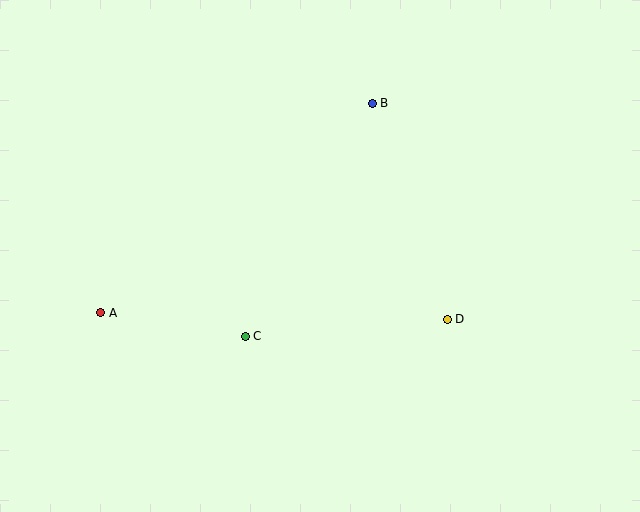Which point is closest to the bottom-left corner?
Point A is closest to the bottom-left corner.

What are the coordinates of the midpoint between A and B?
The midpoint between A and B is at (236, 208).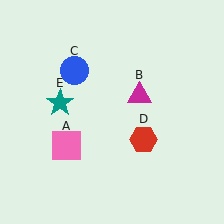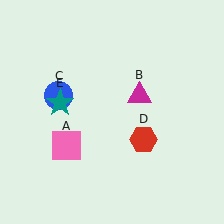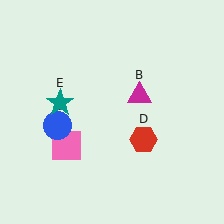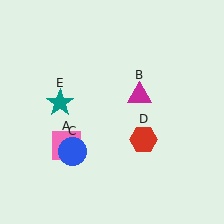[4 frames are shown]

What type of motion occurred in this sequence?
The blue circle (object C) rotated counterclockwise around the center of the scene.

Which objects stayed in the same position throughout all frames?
Pink square (object A) and magenta triangle (object B) and red hexagon (object D) and teal star (object E) remained stationary.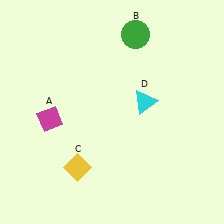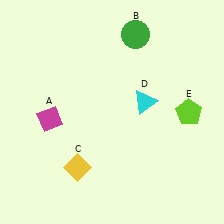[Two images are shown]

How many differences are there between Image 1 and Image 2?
There is 1 difference between the two images.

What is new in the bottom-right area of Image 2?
A lime pentagon (E) was added in the bottom-right area of Image 2.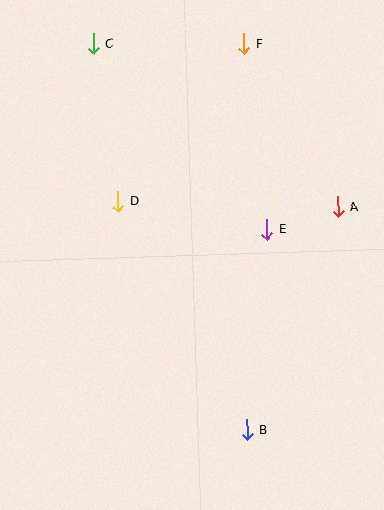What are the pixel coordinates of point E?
Point E is at (267, 229).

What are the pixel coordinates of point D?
Point D is at (118, 201).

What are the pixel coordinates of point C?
Point C is at (93, 44).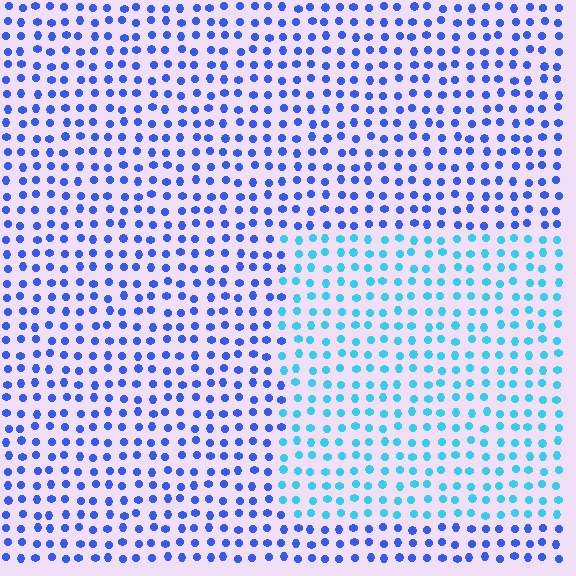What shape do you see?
I see a rectangle.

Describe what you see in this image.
The image is filled with small blue elements in a uniform arrangement. A rectangle-shaped region is visible where the elements are tinted to a slightly different hue, forming a subtle color boundary.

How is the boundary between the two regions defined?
The boundary is defined purely by a slight shift in hue (about 39 degrees). Spacing, size, and orientation are identical on both sides.